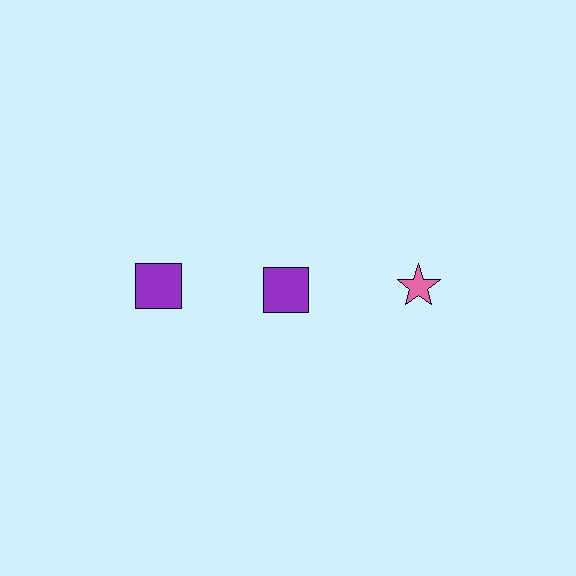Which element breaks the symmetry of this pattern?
The pink star in the top row, center column breaks the symmetry. All other shapes are purple squares.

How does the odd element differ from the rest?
It differs in both color (pink instead of purple) and shape (star instead of square).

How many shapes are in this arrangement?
There are 3 shapes arranged in a grid pattern.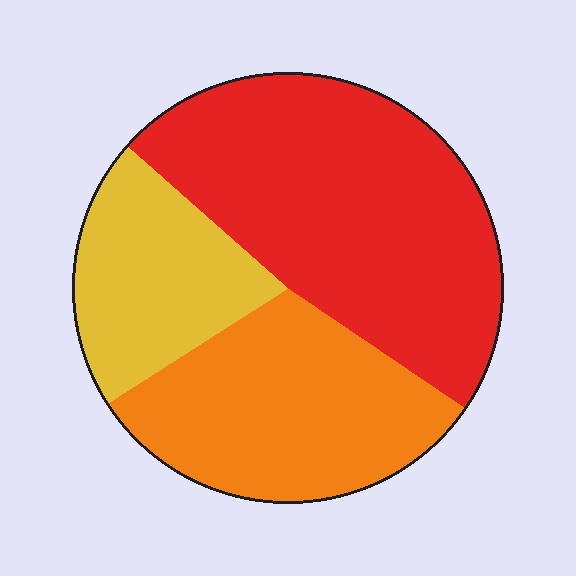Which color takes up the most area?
Red, at roughly 50%.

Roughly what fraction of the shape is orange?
Orange takes up about one third (1/3) of the shape.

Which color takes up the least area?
Yellow, at roughly 20%.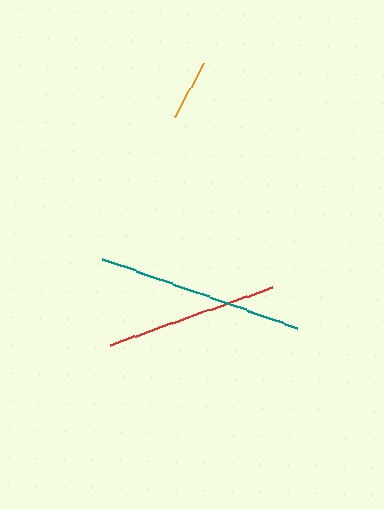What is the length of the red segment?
The red segment is approximately 173 pixels long.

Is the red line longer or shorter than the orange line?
The red line is longer than the orange line.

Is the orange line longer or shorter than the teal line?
The teal line is longer than the orange line.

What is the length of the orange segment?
The orange segment is approximately 61 pixels long.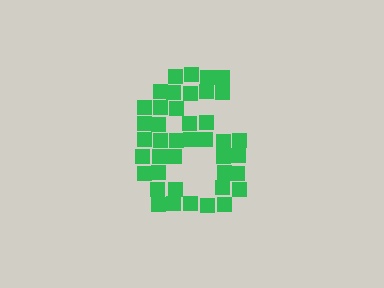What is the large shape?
The large shape is the digit 6.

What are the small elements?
The small elements are squares.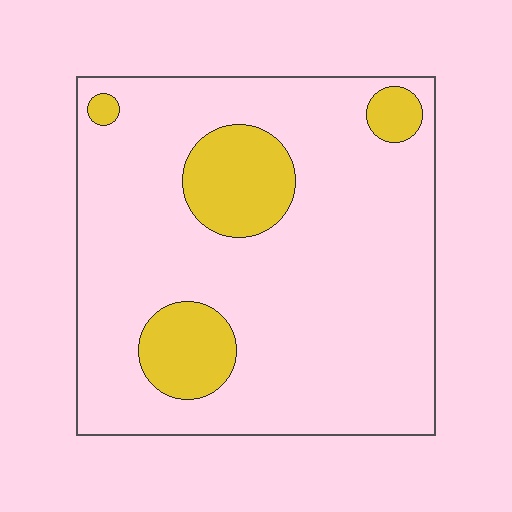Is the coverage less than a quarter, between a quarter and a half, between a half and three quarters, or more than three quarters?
Less than a quarter.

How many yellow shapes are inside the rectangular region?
4.